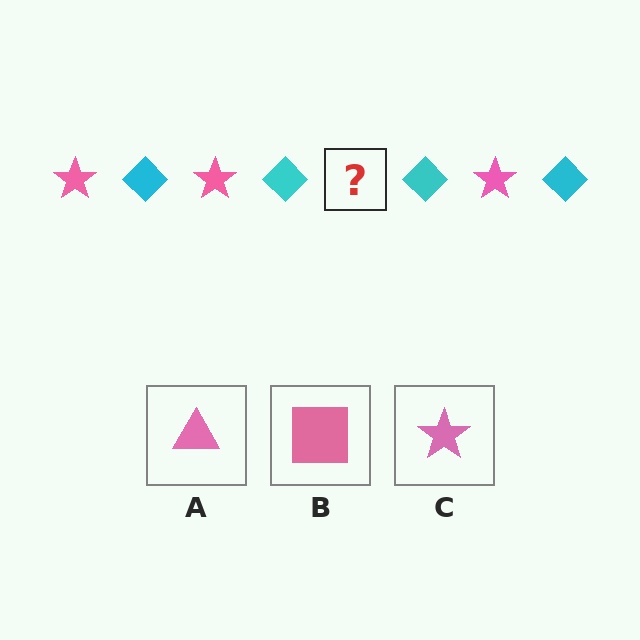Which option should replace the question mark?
Option C.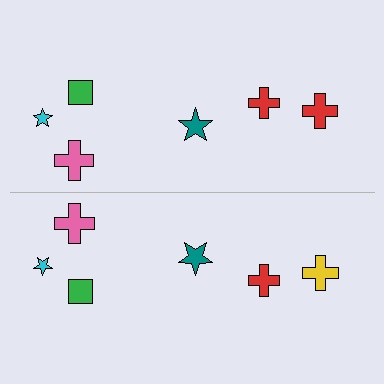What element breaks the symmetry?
The yellow cross on the bottom side breaks the symmetry — its mirror counterpart is red.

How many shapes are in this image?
There are 12 shapes in this image.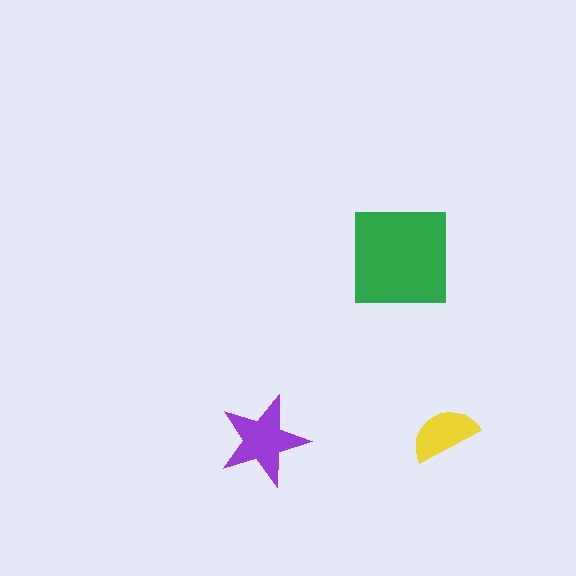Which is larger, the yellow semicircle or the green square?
The green square.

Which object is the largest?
The green square.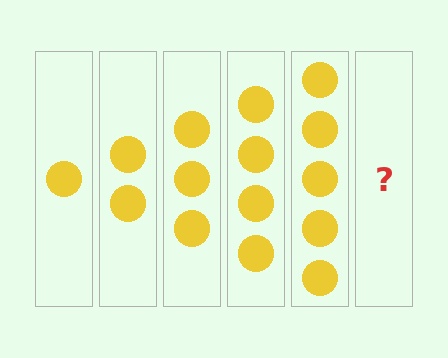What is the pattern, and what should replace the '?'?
The pattern is that each step adds one more circle. The '?' should be 6 circles.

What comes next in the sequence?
The next element should be 6 circles.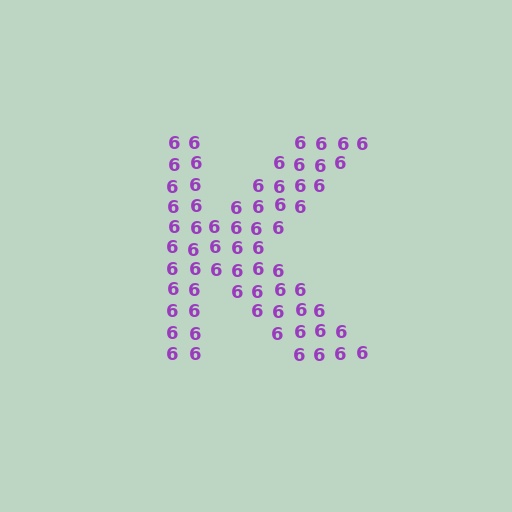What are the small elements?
The small elements are digit 6's.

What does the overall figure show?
The overall figure shows the letter K.